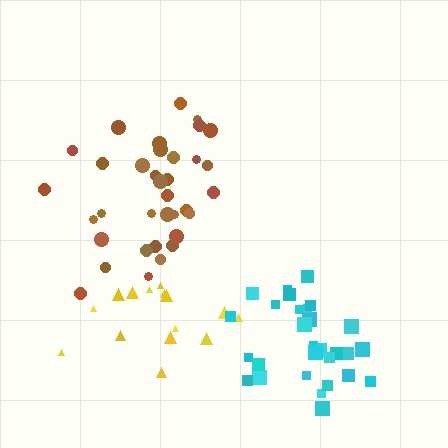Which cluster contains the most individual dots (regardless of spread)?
Brown (35).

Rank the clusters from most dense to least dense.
cyan, brown, yellow.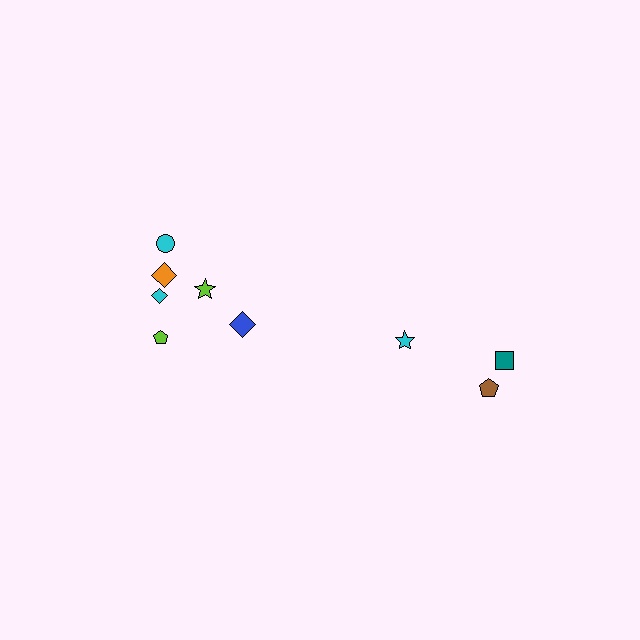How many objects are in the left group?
There are 6 objects.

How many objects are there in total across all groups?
There are 9 objects.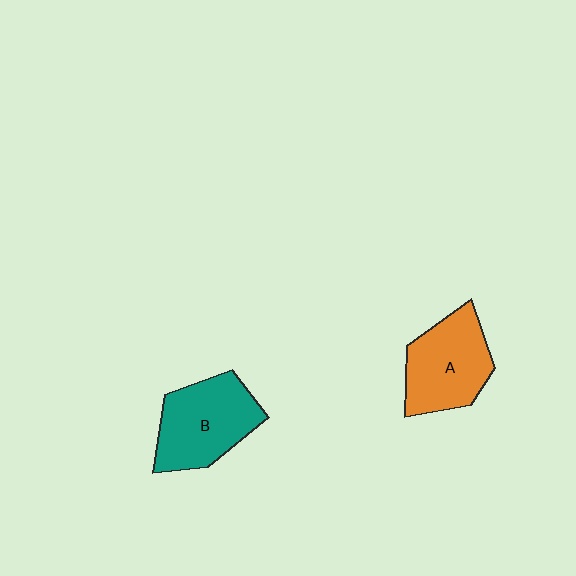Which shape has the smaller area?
Shape A (orange).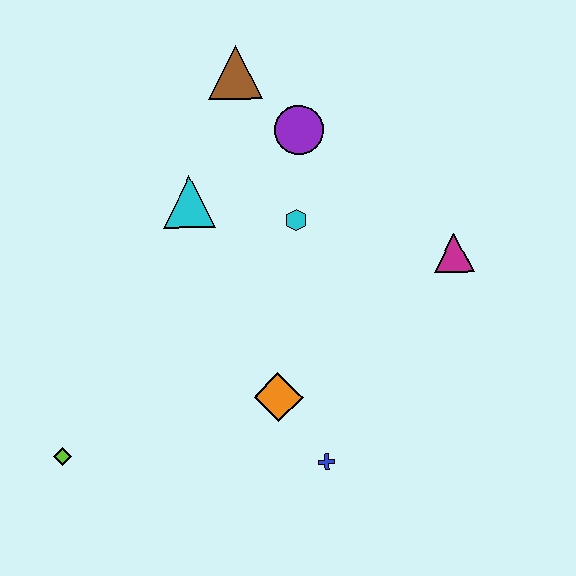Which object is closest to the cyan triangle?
The cyan hexagon is closest to the cyan triangle.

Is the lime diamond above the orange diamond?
No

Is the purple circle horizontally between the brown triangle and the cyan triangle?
No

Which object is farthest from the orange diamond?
The brown triangle is farthest from the orange diamond.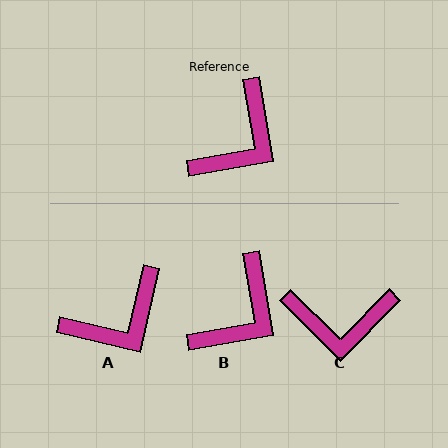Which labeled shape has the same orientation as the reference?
B.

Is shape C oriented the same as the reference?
No, it is off by about 54 degrees.